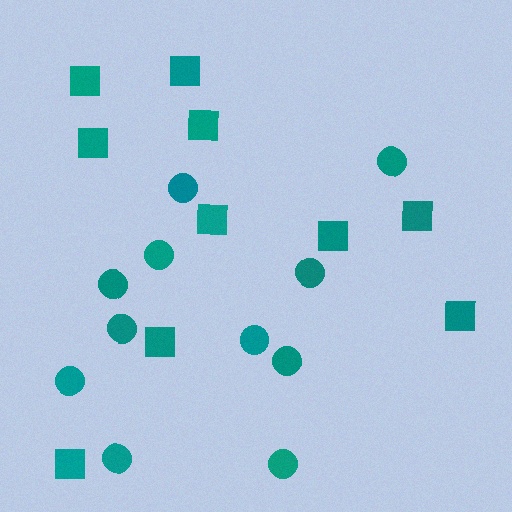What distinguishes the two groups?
There are 2 groups: one group of squares (10) and one group of circles (11).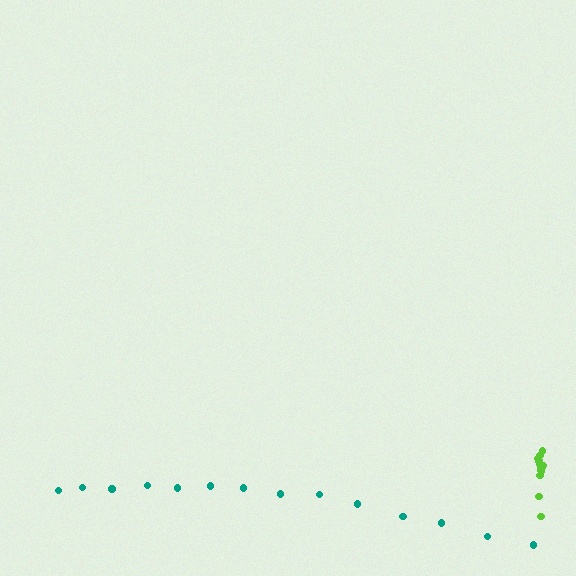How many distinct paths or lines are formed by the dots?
There are 2 distinct paths.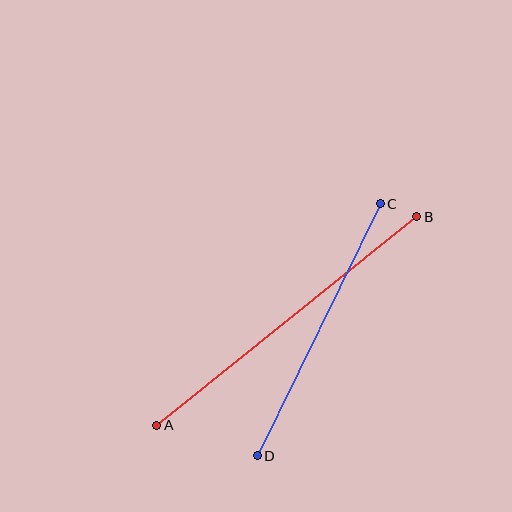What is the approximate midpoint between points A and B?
The midpoint is at approximately (287, 321) pixels.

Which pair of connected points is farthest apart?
Points A and B are farthest apart.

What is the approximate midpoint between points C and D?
The midpoint is at approximately (319, 330) pixels.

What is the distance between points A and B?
The distance is approximately 334 pixels.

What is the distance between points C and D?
The distance is approximately 280 pixels.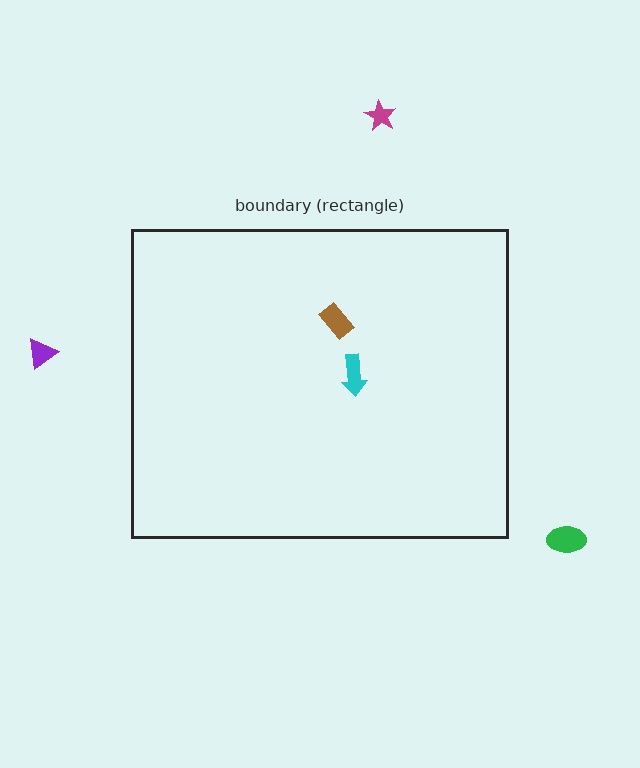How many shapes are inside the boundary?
2 inside, 3 outside.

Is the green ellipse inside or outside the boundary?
Outside.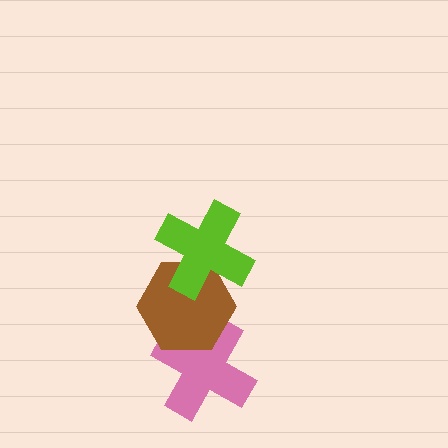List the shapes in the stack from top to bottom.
From top to bottom: the lime cross, the brown hexagon, the pink cross.